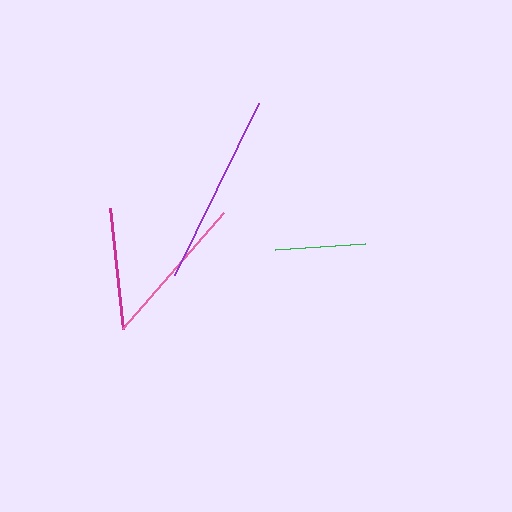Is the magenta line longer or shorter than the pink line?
The pink line is longer than the magenta line.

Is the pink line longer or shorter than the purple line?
The purple line is longer than the pink line.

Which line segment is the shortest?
The green line is the shortest at approximately 90 pixels.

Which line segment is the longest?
The purple line is the longest at approximately 192 pixels.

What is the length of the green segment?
The green segment is approximately 90 pixels long.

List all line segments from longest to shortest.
From longest to shortest: purple, pink, magenta, green.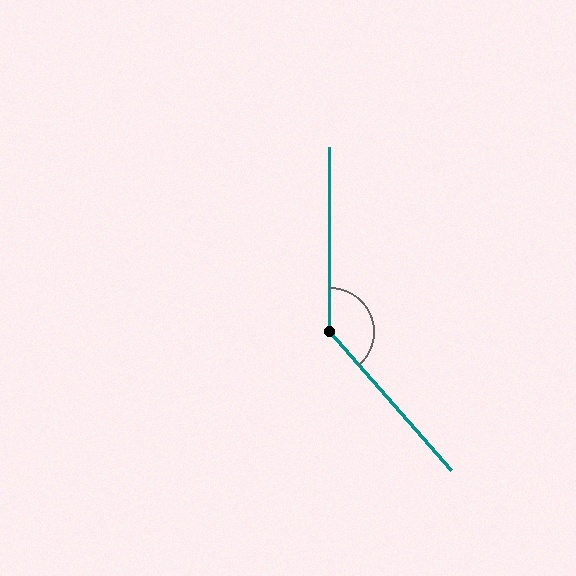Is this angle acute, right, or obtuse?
It is obtuse.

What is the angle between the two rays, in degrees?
Approximately 139 degrees.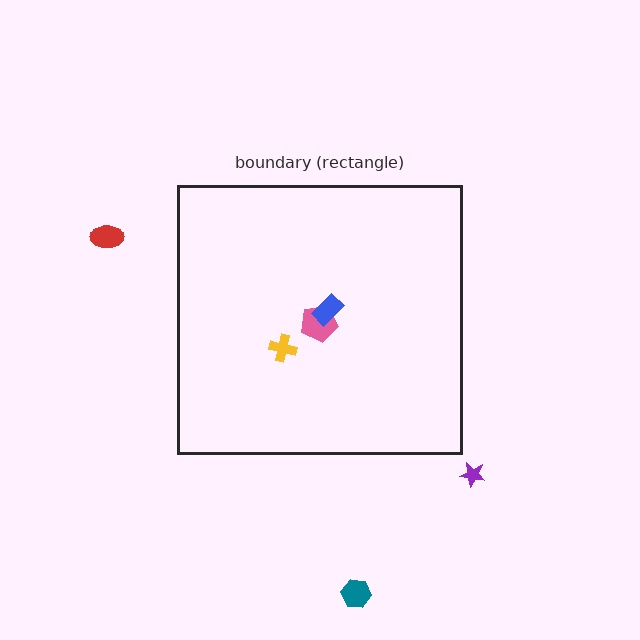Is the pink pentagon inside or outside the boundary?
Inside.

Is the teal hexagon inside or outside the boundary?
Outside.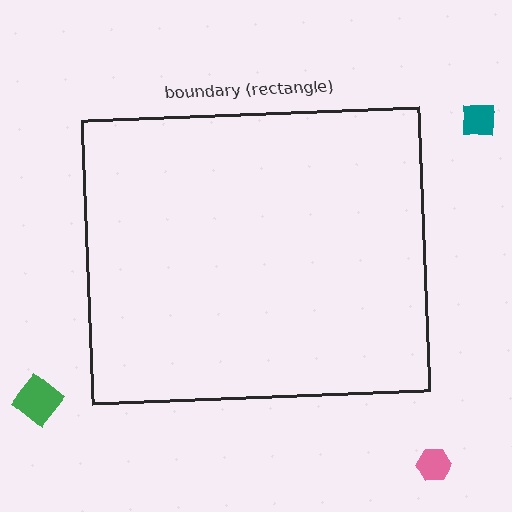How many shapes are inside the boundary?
0 inside, 3 outside.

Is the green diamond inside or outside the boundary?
Outside.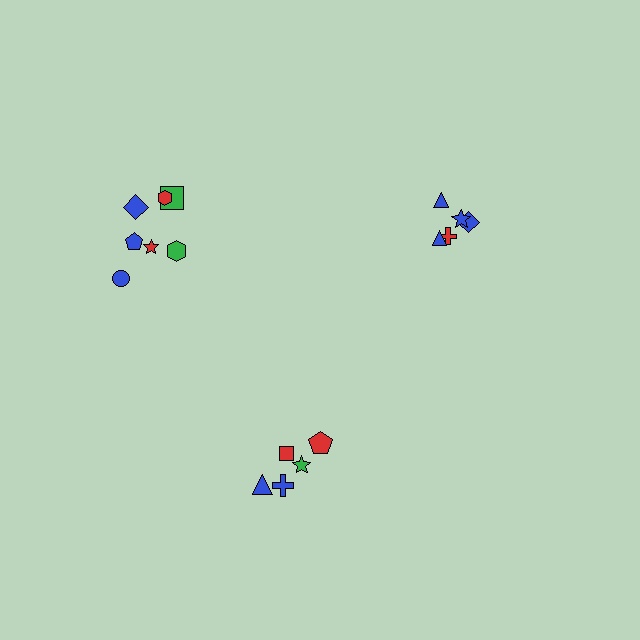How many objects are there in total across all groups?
There are 17 objects.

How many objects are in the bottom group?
There are 5 objects.